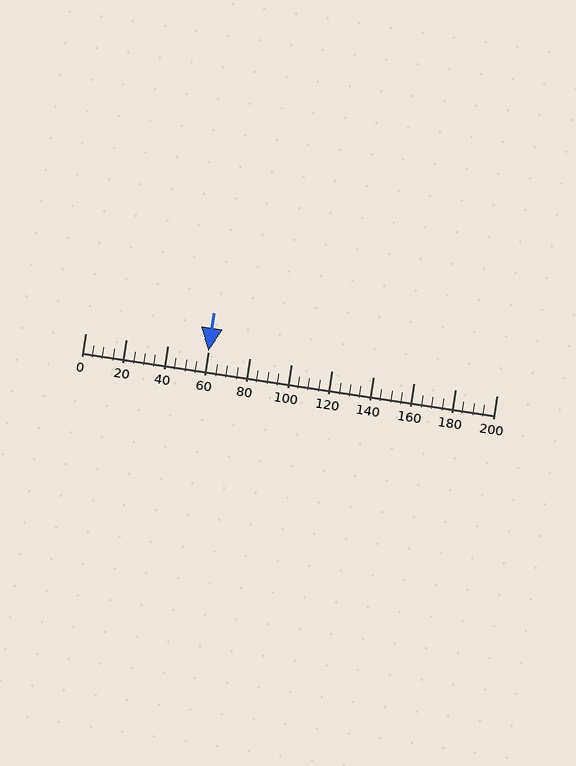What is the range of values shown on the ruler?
The ruler shows values from 0 to 200.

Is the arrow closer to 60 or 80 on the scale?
The arrow is closer to 60.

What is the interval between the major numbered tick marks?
The major tick marks are spaced 20 units apart.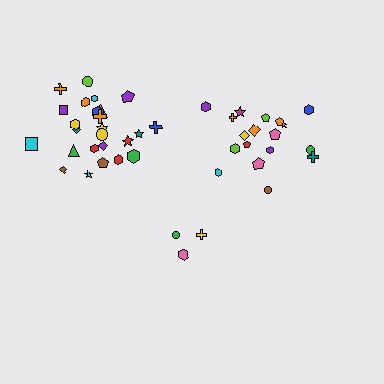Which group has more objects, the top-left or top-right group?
The top-left group.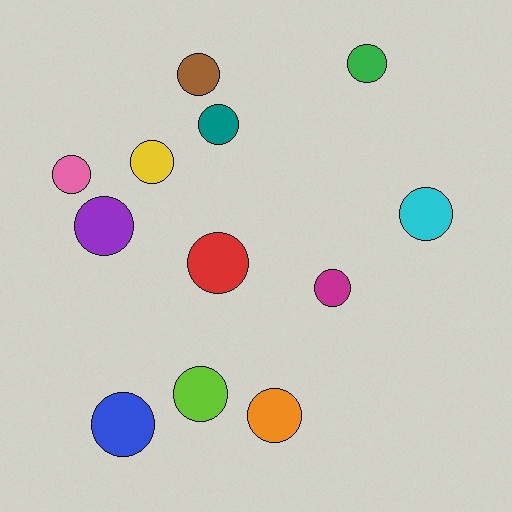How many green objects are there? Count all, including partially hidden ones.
There is 1 green object.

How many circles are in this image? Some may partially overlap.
There are 12 circles.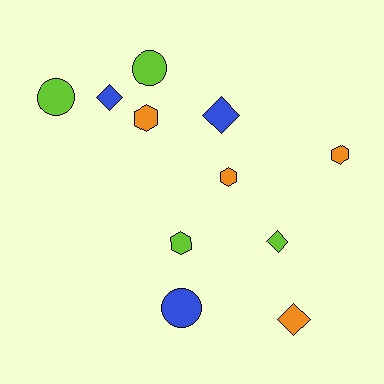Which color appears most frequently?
Orange, with 4 objects.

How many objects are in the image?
There are 11 objects.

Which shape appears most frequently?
Hexagon, with 4 objects.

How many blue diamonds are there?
There are 2 blue diamonds.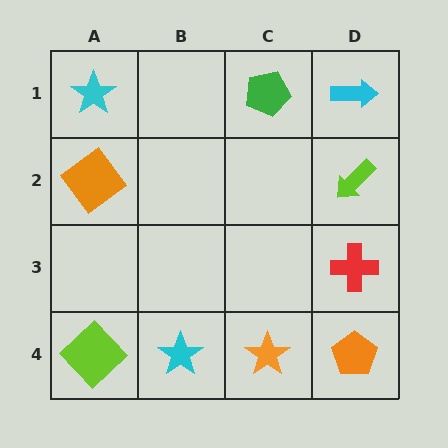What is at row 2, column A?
An orange diamond.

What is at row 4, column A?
A lime diamond.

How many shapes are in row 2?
2 shapes.